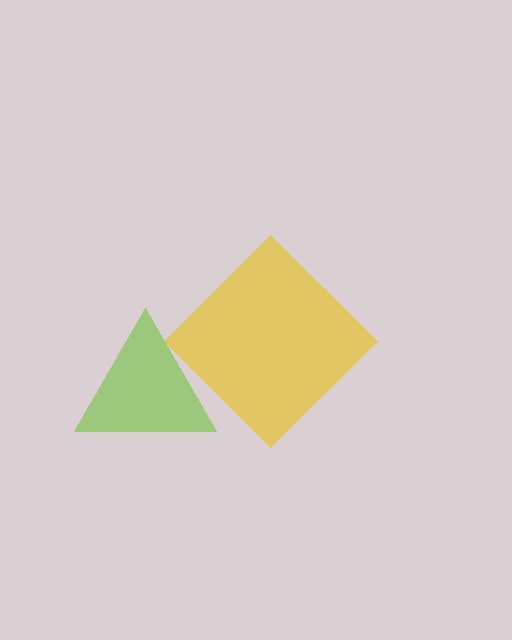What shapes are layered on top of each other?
The layered shapes are: a yellow diamond, a lime triangle.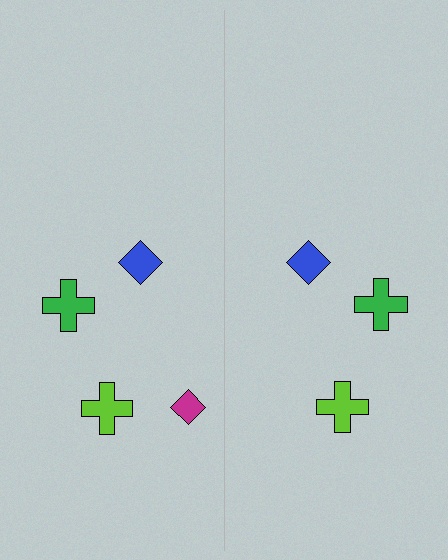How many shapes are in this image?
There are 7 shapes in this image.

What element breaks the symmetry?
A magenta diamond is missing from the right side.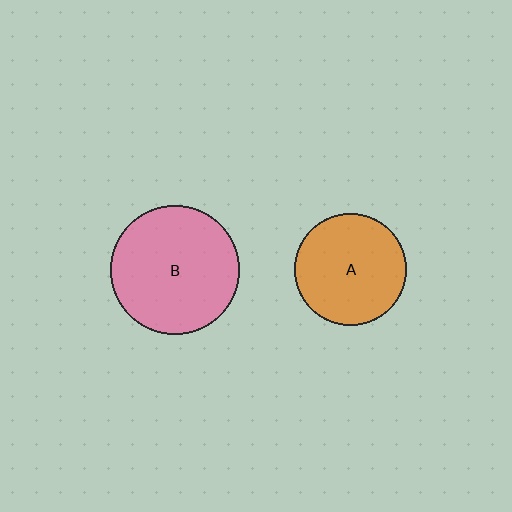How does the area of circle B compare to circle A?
Approximately 1.3 times.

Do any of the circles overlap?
No, none of the circles overlap.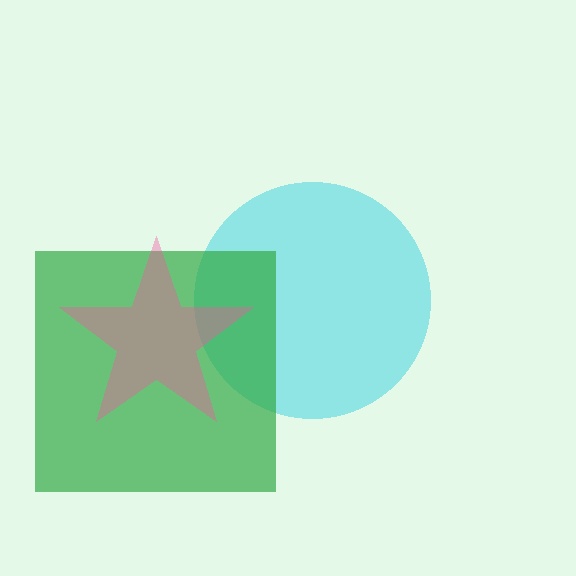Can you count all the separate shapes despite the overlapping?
Yes, there are 3 separate shapes.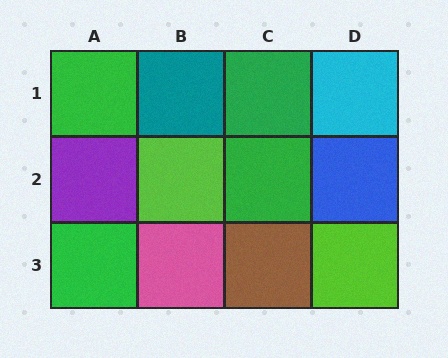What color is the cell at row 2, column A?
Purple.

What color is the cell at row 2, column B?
Lime.